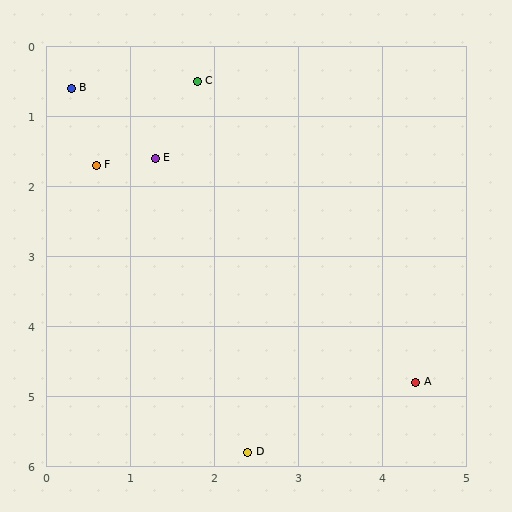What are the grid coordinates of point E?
Point E is at approximately (1.3, 1.6).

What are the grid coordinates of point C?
Point C is at approximately (1.8, 0.5).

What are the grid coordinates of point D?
Point D is at approximately (2.4, 5.8).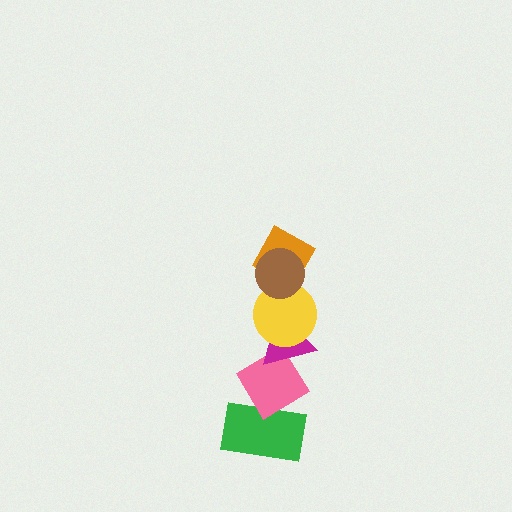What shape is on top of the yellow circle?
The orange diamond is on top of the yellow circle.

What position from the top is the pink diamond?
The pink diamond is 5th from the top.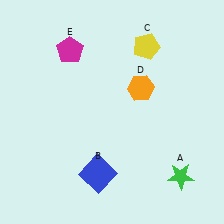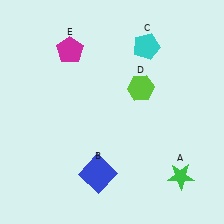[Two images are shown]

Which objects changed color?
C changed from yellow to cyan. D changed from orange to lime.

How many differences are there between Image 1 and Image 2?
There are 2 differences between the two images.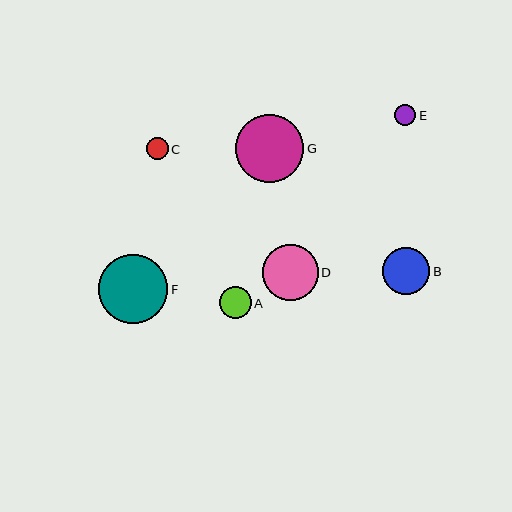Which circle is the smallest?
Circle E is the smallest with a size of approximately 21 pixels.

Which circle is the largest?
Circle F is the largest with a size of approximately 69 pixels.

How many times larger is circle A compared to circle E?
Circle A is approximately 1.5 times the size of circle E.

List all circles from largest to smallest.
From largest to smallest: F, G, D, B, A, C, E.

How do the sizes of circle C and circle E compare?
Circle C and circle E are approximately the same size.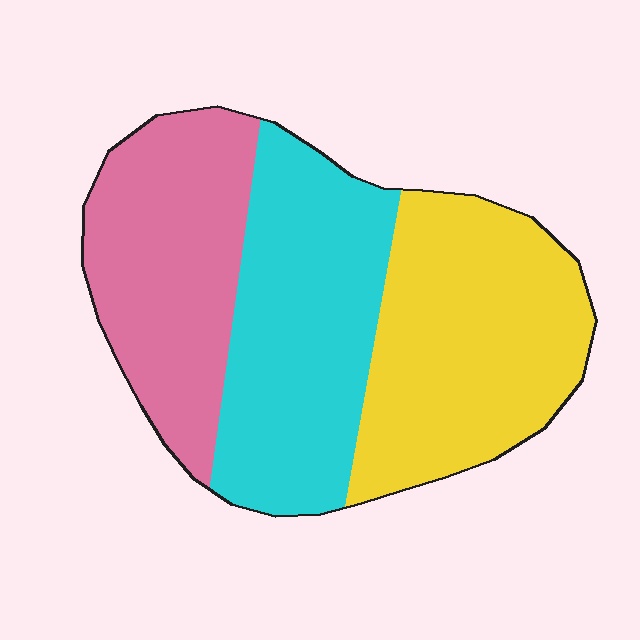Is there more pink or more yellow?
Yellow.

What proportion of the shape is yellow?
Yellow covers roughly 35% of the shape.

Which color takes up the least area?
Pink, at roughly 30%.